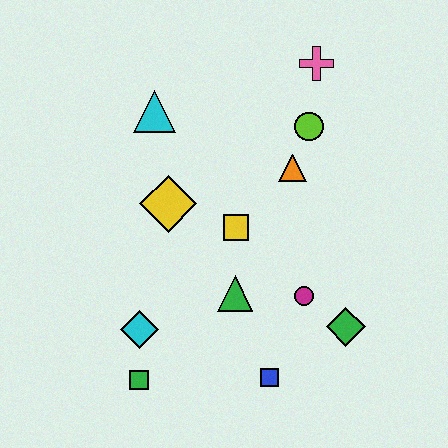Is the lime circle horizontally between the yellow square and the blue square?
No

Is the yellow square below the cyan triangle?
Yes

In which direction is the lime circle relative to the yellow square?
The lime circle is above the yellow square.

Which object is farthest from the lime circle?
The green square is farthest from the lime circle.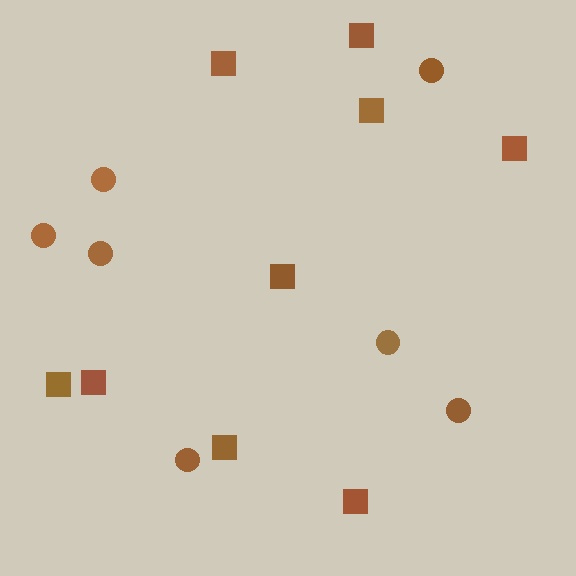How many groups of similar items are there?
There are 2 groups: one group of squares (9) and one group of circles (7).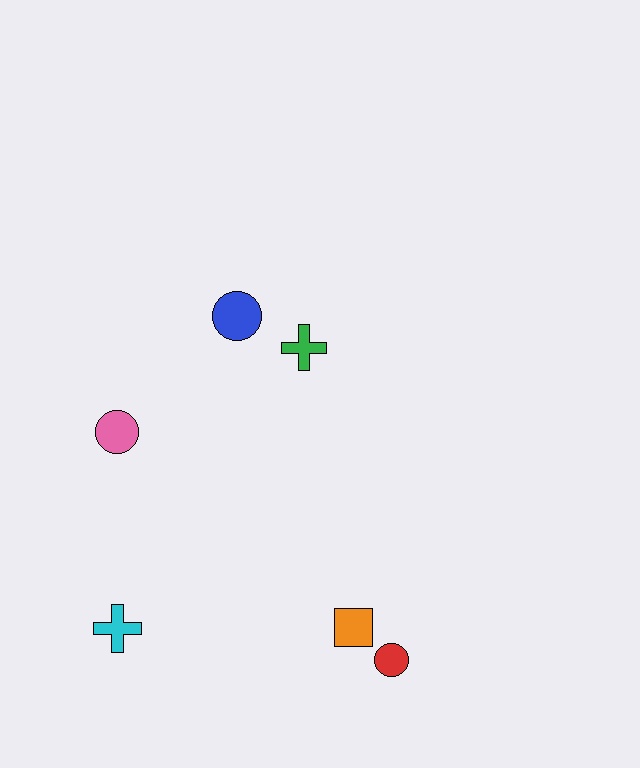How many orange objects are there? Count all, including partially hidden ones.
There is 1 orange object.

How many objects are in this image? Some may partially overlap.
There are 6 objects.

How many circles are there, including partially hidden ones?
There are 3 circles.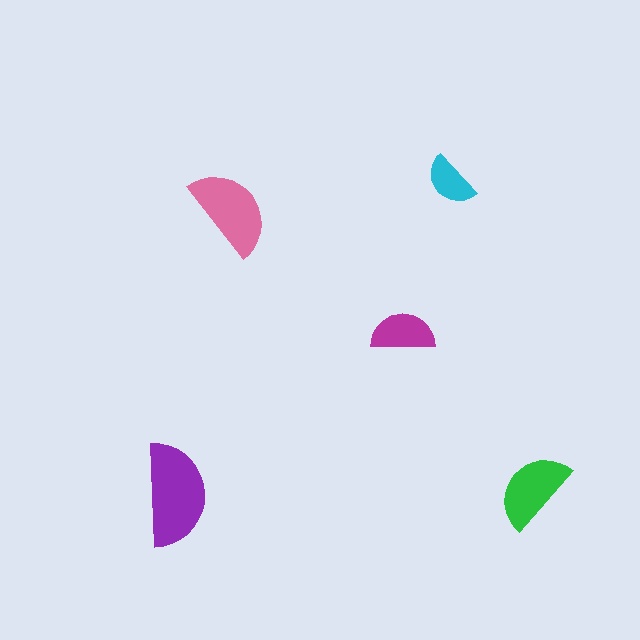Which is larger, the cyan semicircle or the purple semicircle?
The purple one.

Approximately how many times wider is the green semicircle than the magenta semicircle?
About 1.5 times wider.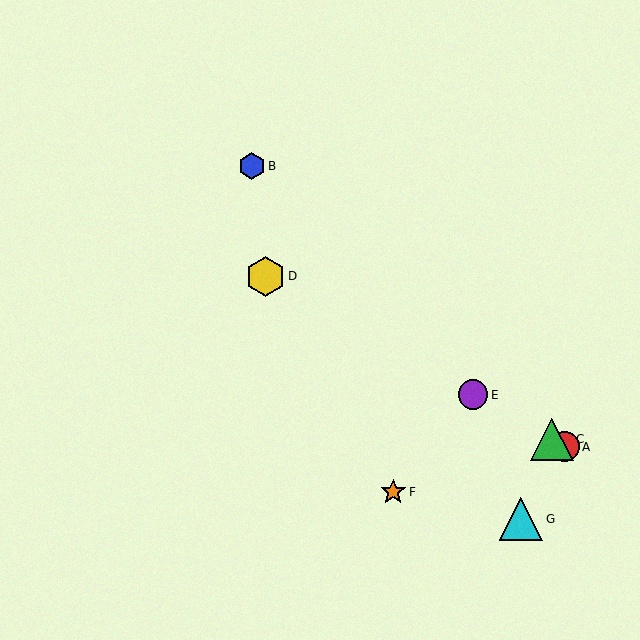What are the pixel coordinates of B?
Object B is at (252, 166).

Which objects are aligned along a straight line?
Objects A, C, D, E are aligned along a straight line.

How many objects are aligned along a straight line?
4 objects (A, C, D, E) are aligned along a straight line.